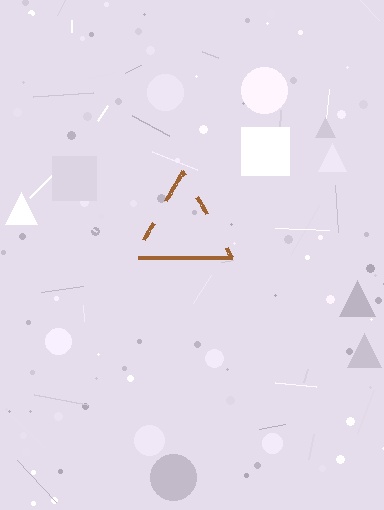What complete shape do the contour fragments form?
The contour fragments form a triangle.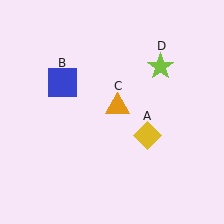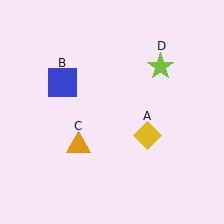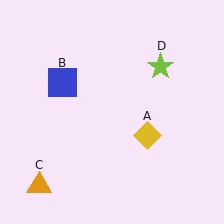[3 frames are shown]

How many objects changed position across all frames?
1 object changed position: orange triangle (object C).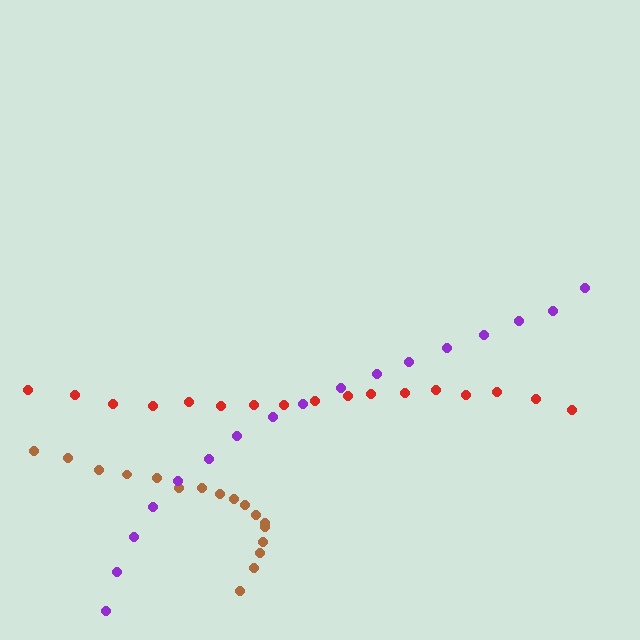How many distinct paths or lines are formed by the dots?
There are 3 distinct paths.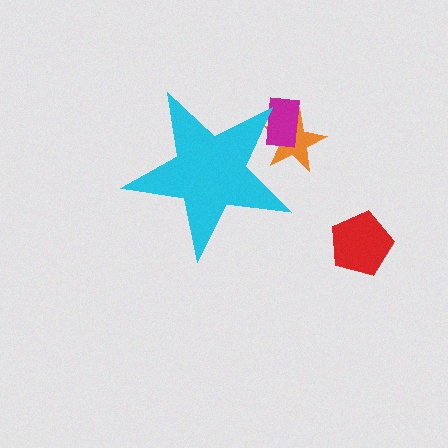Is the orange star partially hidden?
Yes, the orange star is partially hidden behind the cyan star.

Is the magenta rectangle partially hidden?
Yes, the magenta rectangle is partially hidden behind the cyan star.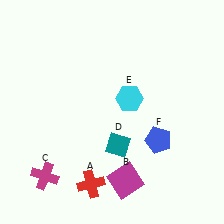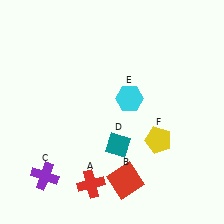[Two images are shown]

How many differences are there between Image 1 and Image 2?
There are 3 differences between the two images.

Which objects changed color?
B changed from magenta to red. C changed from magenta to purple. F changed from blue to yellow.